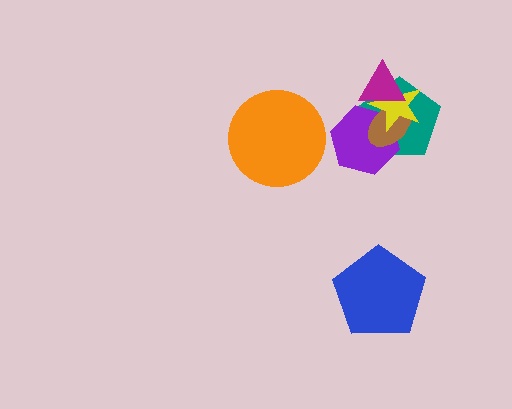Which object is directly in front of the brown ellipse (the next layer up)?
The yellow star is directly in front of the brown ellipse.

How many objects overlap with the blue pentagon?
0 objects overlap with the blue pentagon.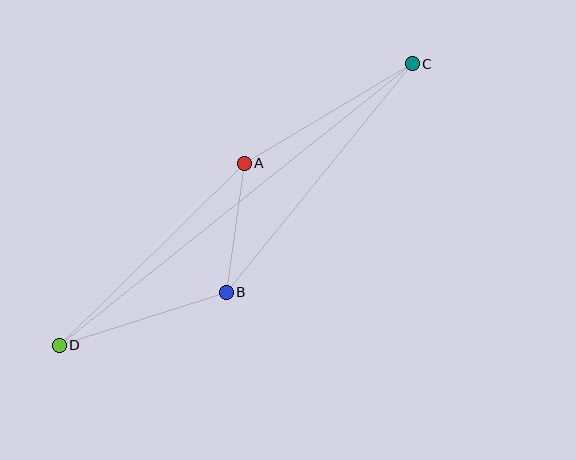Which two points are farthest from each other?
Points C and D are farthest from each other.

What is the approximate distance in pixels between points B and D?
The distance between B and D is approximately 175 pixels.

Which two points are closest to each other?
Points A and B are closest to each other.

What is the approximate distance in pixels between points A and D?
The distance between A and D is approximately 259 pixels.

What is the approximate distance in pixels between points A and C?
The distance between A and C is approximately 196 pixels.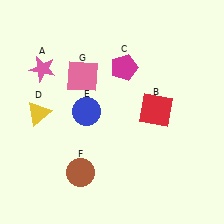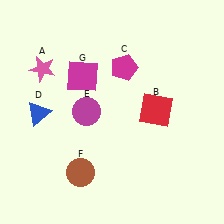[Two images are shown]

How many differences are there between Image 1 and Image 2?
There are 3 differences between the two images.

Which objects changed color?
D changed from yellow to blue. E changed from blue to magenta. G changed from pink to magenta.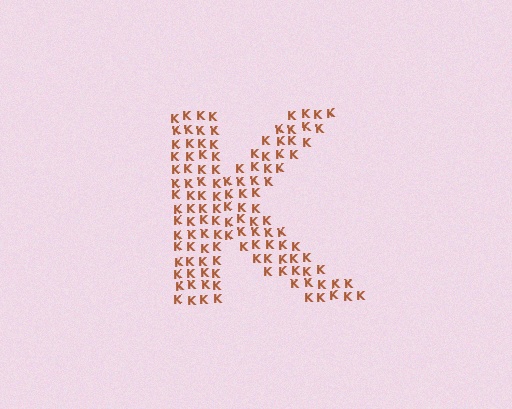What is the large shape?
The large shape is the letter K.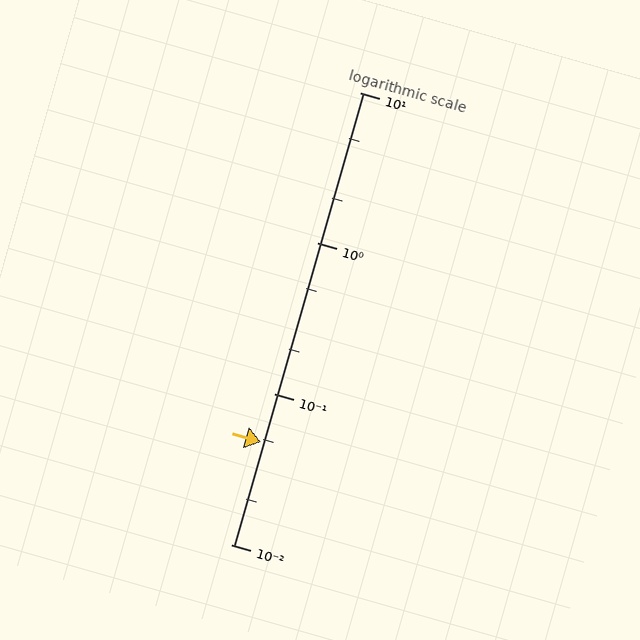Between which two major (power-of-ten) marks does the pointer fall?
The pointer is between 0.01 and 0.1.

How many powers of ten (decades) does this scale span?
The scale spans 3 decades, from 0.01 to 10.